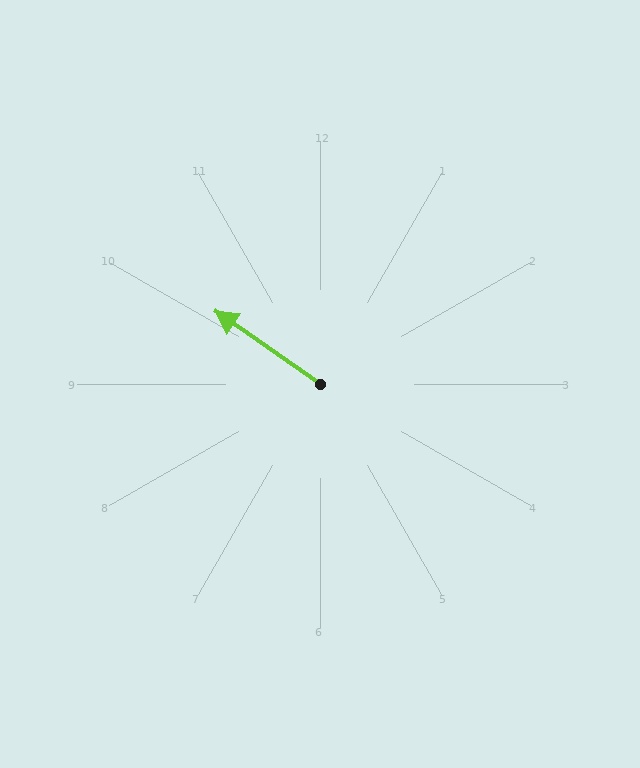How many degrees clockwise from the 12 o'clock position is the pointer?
Approximately 305 degrees.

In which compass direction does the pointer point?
Northwest.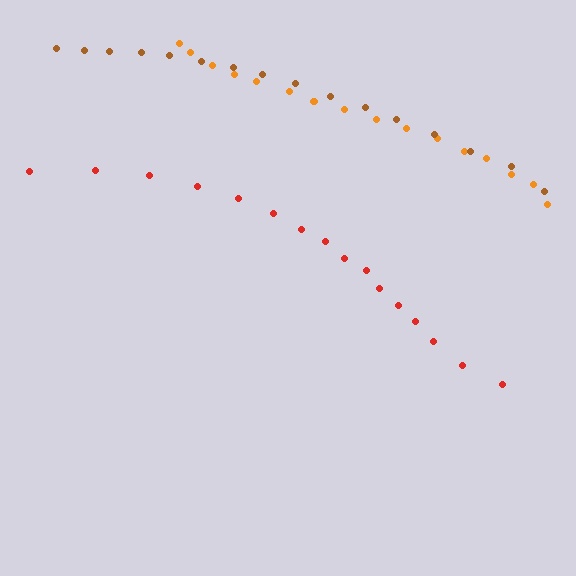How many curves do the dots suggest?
There are 3 distinct paths.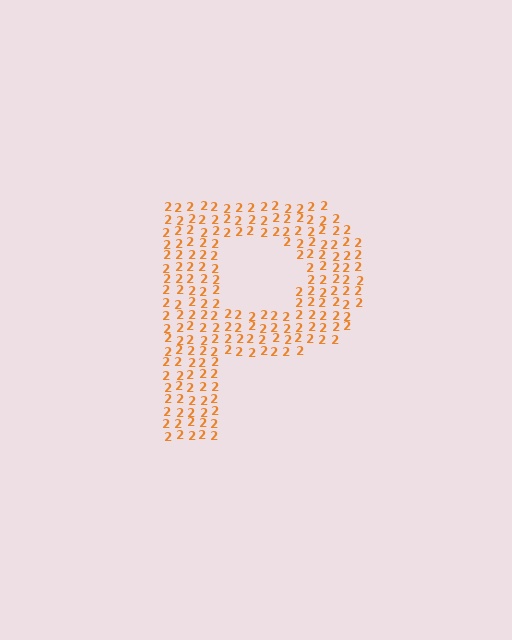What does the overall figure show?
The overall figure shows the letter P.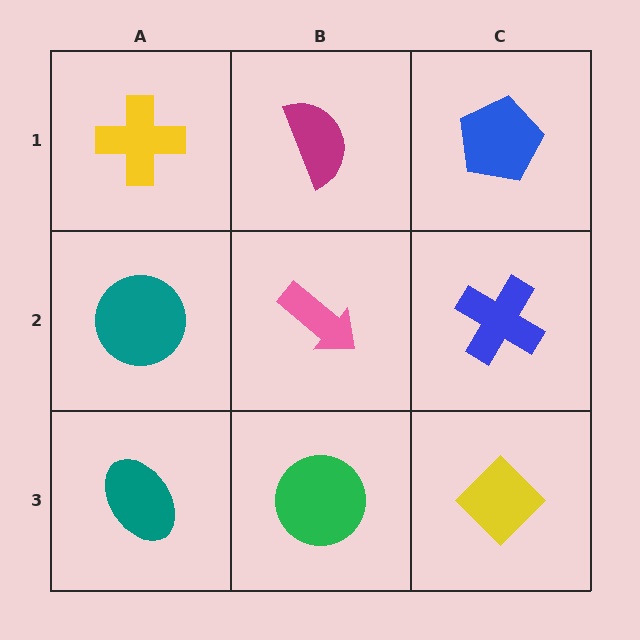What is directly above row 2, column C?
A blue pentagon.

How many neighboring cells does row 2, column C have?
3.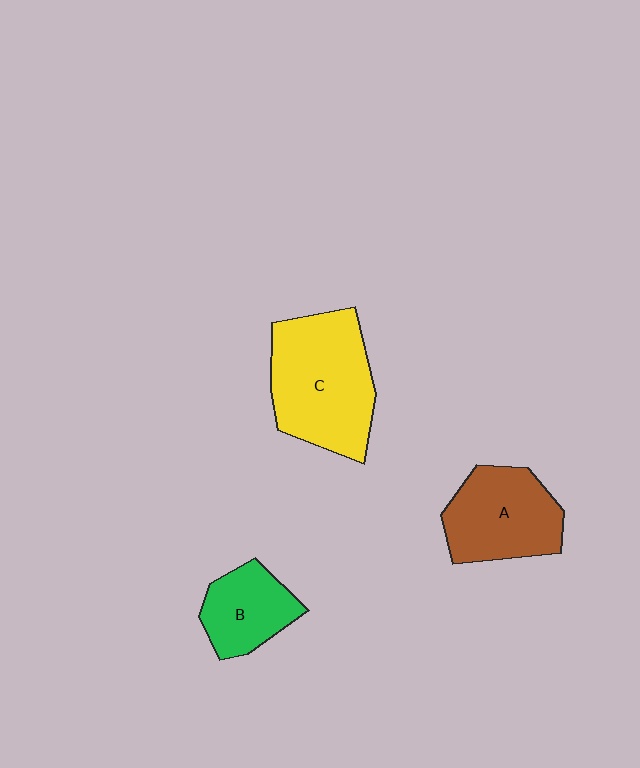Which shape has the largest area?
Shape C (yellow).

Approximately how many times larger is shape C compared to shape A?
Approximately 1.3 times.